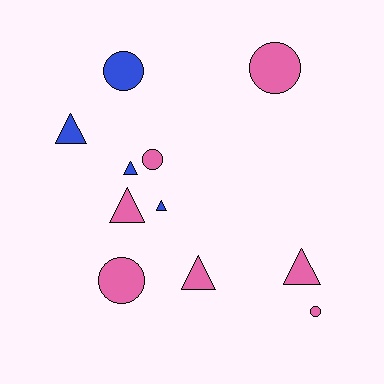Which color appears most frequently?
Pink, with 7 objects.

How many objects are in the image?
There are 11 objects.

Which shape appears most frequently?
Triangle, with 6 objects.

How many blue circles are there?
There is 1 blue circle.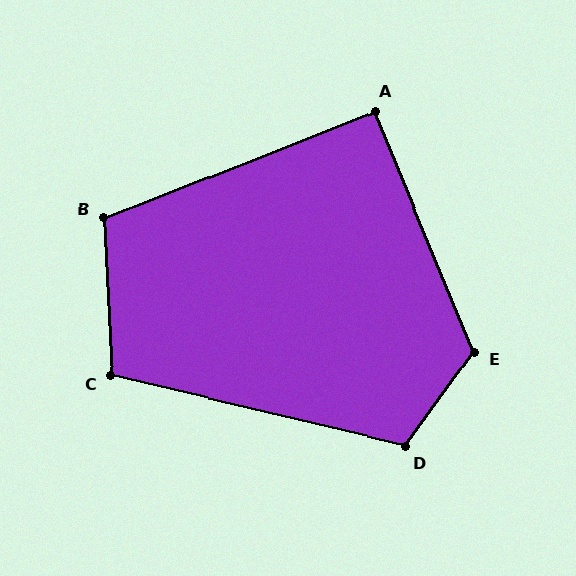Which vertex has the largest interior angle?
E, at approximately 122 degrees.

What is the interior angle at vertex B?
Approximately 109 degrees (obtuse).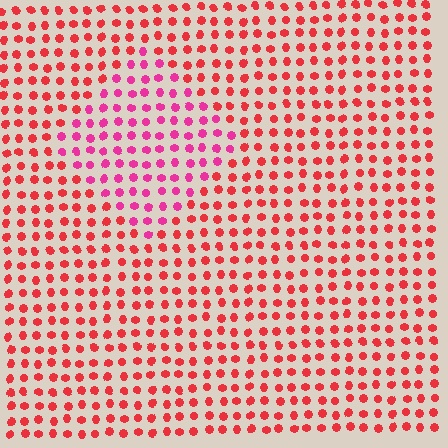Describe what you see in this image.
The image is filled with small red elements in a uniform arrangement. A diamond-shaped region is visible where the elements are tinted to a slightly different hue, forming a subtle color boundary.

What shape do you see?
I see a diamond.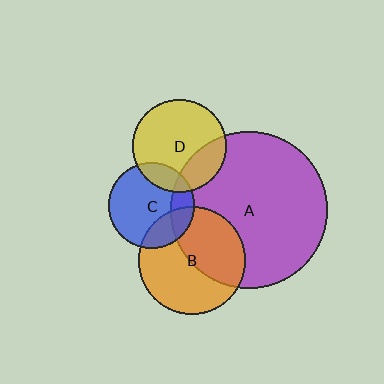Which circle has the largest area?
Circle A (purple).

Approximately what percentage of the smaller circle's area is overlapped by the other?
Approximately 25%.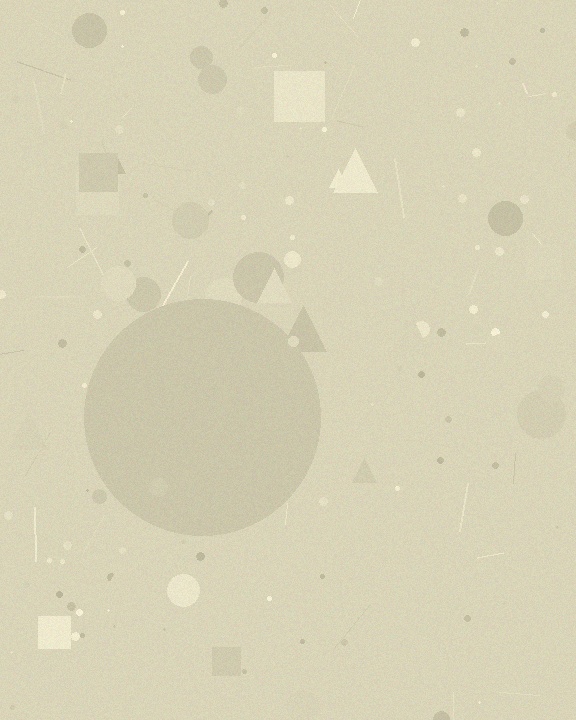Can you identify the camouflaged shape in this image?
The camouflaged shape is a circle.